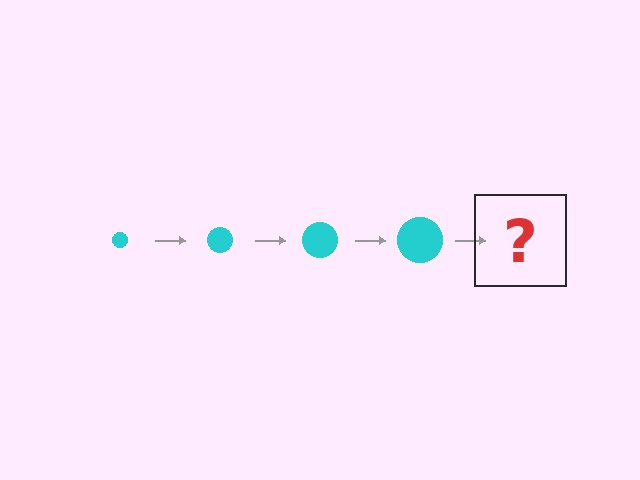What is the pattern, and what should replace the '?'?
The pattern is that the circle gets progressively larger each step. The '?' should be a cyan circle, larger than the previous one.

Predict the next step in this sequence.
The next step is a cyan circle, larger than the previous one.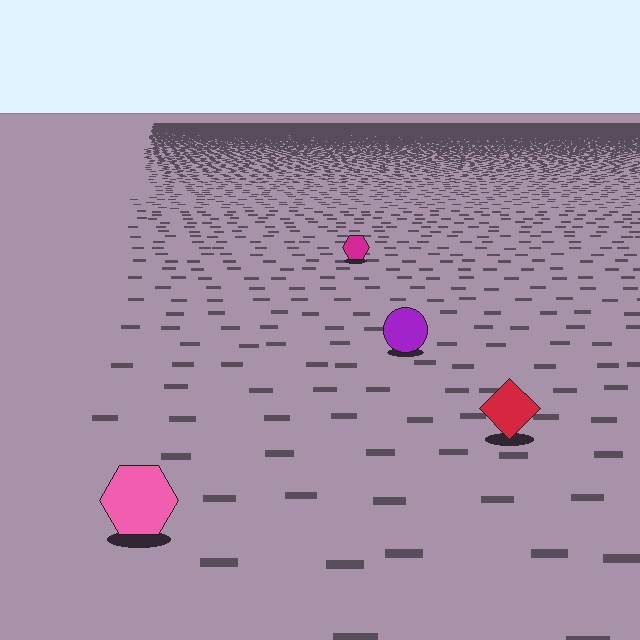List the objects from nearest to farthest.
From nearest to farthest: the pink hexagon, the red diamond, the purple circle, the magenta hexagon.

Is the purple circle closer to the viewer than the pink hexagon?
No. The pink hexagon is closer — you can tell from the texture gradient: the ground texture is coarser near it.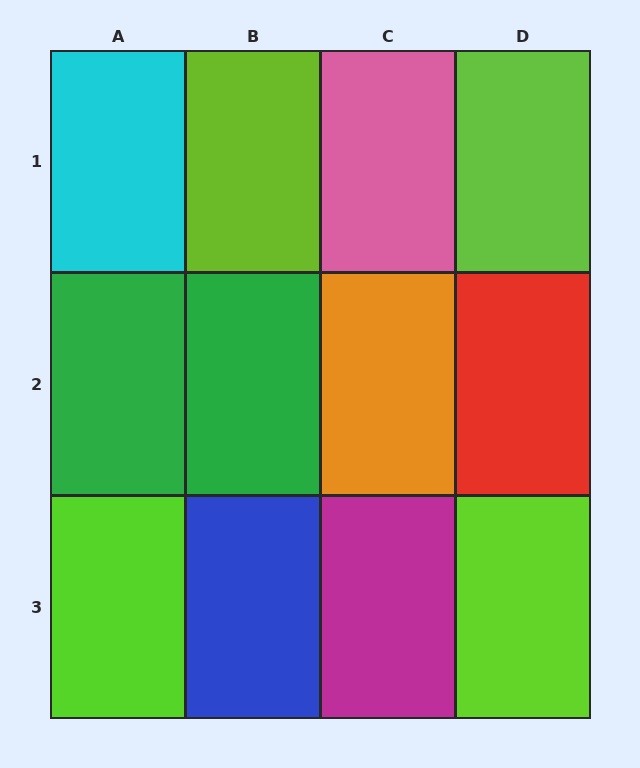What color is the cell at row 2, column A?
Green.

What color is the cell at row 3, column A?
Lime.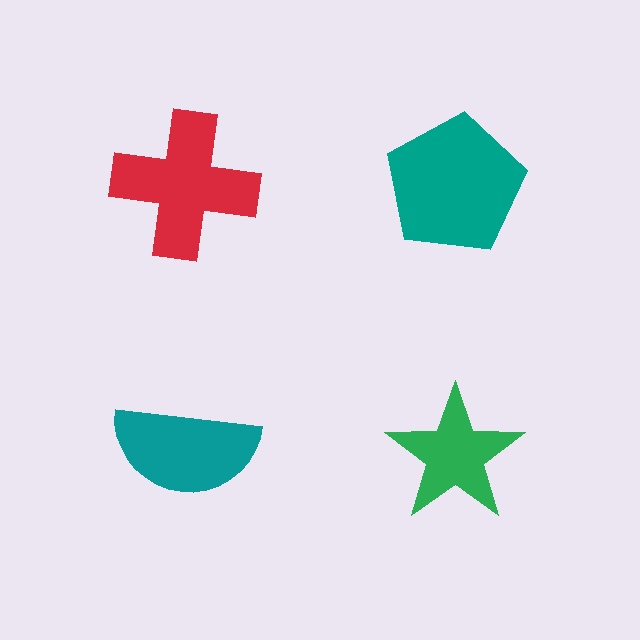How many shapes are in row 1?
2 shapes.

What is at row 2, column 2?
A green star.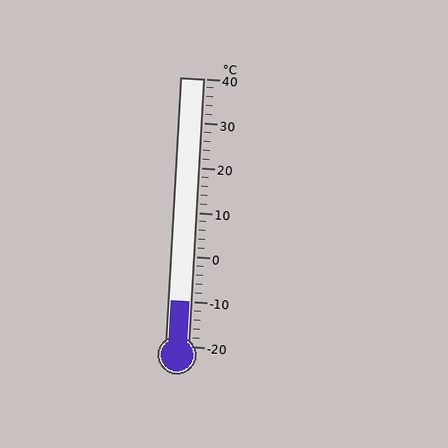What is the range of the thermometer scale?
The thermometer scale ranges from -20°C to 40°C.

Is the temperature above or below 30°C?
The temperature is below 30°C.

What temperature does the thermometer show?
The thermometer shows approximately -10°C.